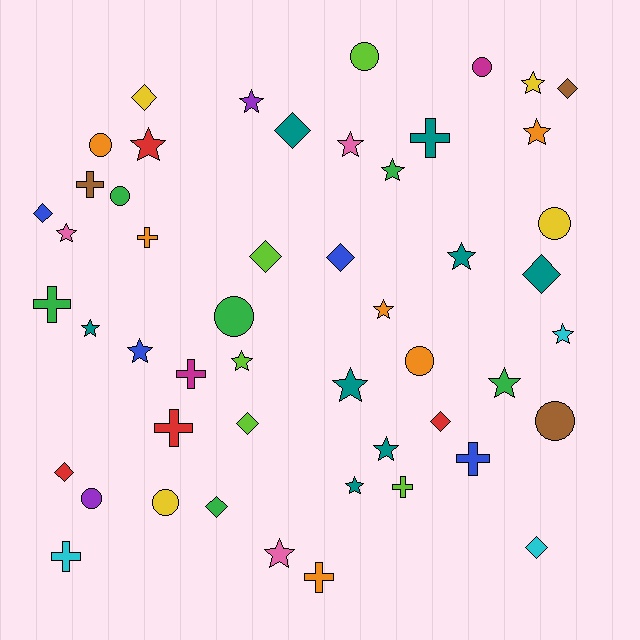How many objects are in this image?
There are 50 objects.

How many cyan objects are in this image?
There are 3 cyan objects.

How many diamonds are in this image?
There are 12 diamonds.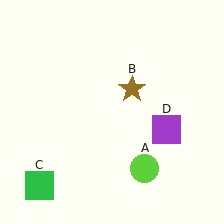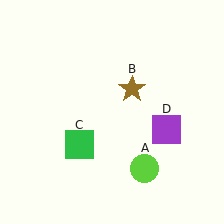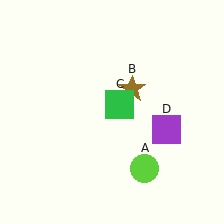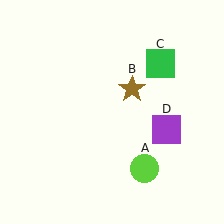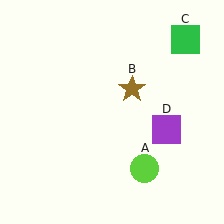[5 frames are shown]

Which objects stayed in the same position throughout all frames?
Lime circle (object A) and brown star (object B) and purple square (object D) remained stationary.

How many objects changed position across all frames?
1 object changed position: green square (object C).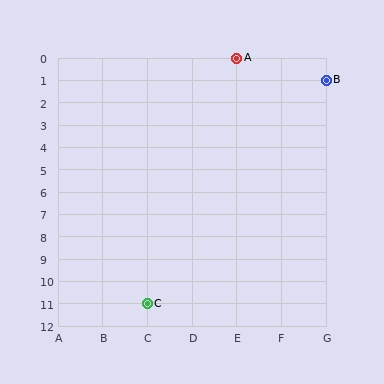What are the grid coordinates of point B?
Point B is at grid coordinates (G, 1).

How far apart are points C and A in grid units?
Points C and A are 2 columns and 11 rows apart (about 11.2 grid units diagonally).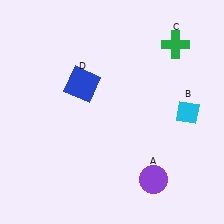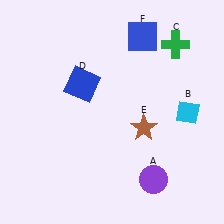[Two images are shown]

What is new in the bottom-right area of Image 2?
A brown star (E) was added in the bottom-right area of Image 2.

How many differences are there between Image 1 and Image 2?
There are 2 differences between the two images.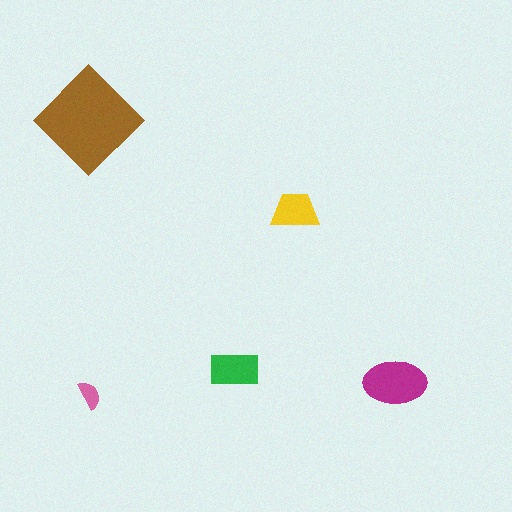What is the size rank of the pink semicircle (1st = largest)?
5th.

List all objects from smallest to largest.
The pink semicircle, the yellow trapezoid, the green rectangle, the magenta ellipse, the brown diamond.